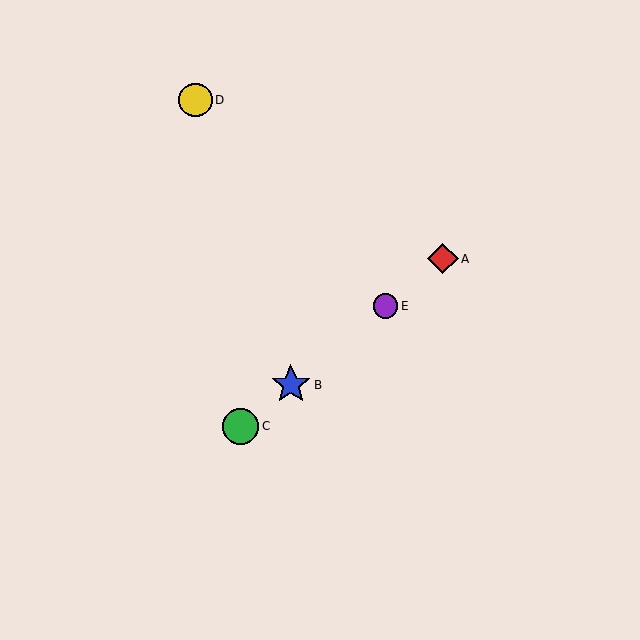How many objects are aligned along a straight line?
4 objects (A, B, C, E) are aligned along a straight line.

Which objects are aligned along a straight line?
Objects A, B, C, E are aligned along a straight line.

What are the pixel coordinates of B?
Object B is at (291, 385).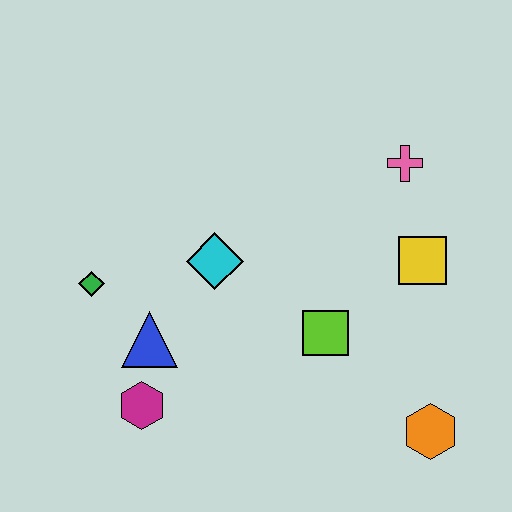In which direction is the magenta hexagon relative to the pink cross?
The magenta hexagon is to the left of the pink cross.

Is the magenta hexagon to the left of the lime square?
Yes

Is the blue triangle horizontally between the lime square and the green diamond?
Yes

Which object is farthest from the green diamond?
The orange hexagon is farthest from the green diamond.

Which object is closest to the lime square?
The yellow square is closest to the lime square.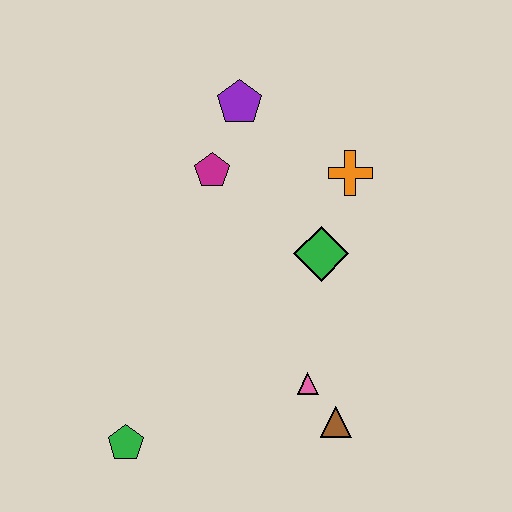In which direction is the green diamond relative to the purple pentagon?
The green diamond is below the purple pentagon.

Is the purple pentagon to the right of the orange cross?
No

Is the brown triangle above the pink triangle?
No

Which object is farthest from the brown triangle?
The purple pentagon is farthest from the brown triangle.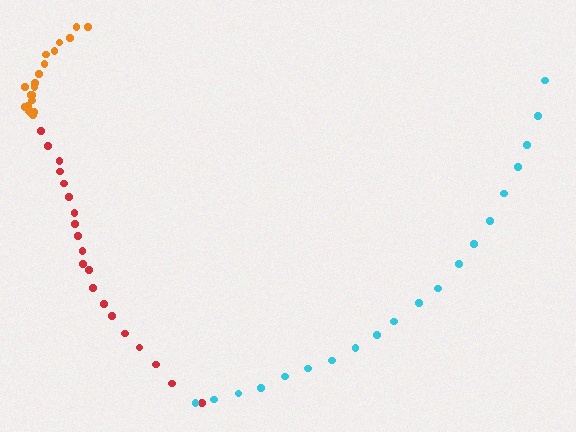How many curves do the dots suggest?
There are 3 distinct paths.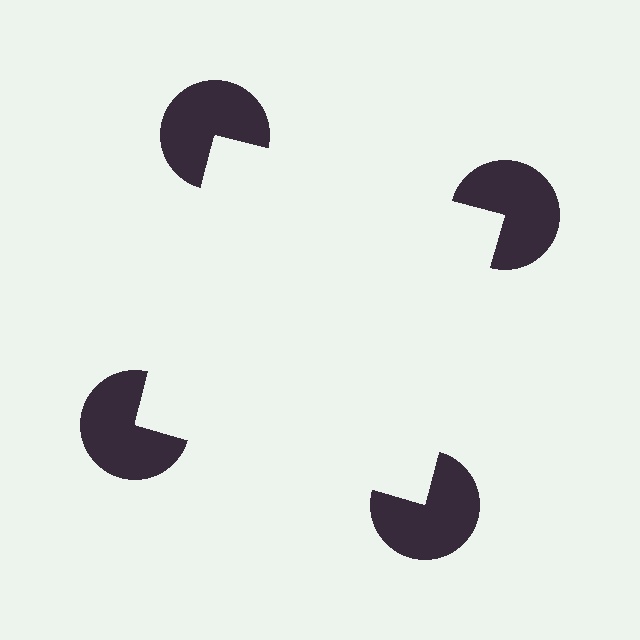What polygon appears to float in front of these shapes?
An illusory square — its edges are inferred from the aligned wedge cuts in the pac-man discs, not physically drawn.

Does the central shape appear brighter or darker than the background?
It typically appears slightly brighter than the background, even though no actual brightness change is drawn.